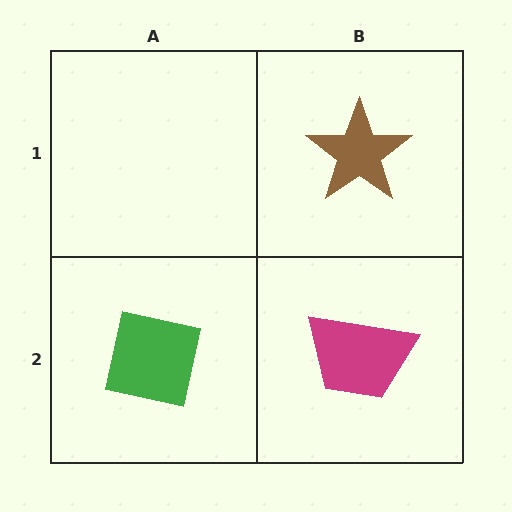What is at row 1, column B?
A brown star.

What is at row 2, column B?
A magenta trapezoid.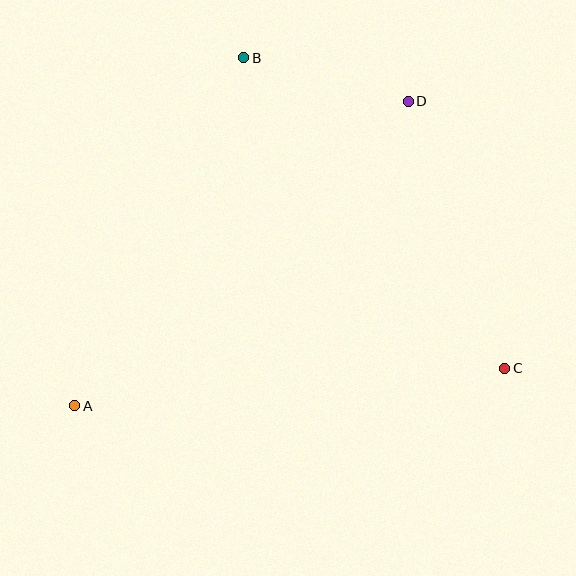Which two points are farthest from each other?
Points A and D are farthest from each other.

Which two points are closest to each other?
Points B and D are closest to each other.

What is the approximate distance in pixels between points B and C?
The distance between B and C is approximately 406 pixels.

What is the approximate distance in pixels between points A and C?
The distance between A and C is approximately 432 pixels.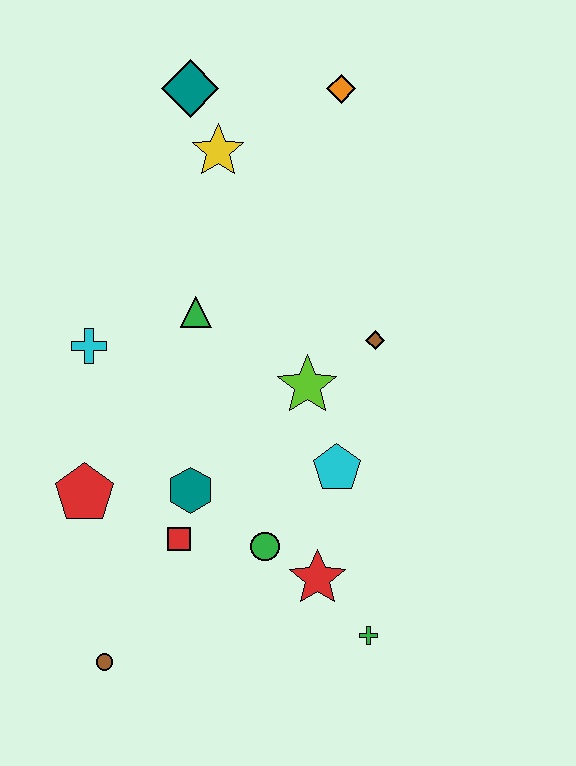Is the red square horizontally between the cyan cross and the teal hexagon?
Yes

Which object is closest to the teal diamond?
The yellow star is closest to the teal diamond.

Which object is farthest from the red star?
The teal diamond is farthest from the red star.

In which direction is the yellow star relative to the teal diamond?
The yellow star is below the teal diamond.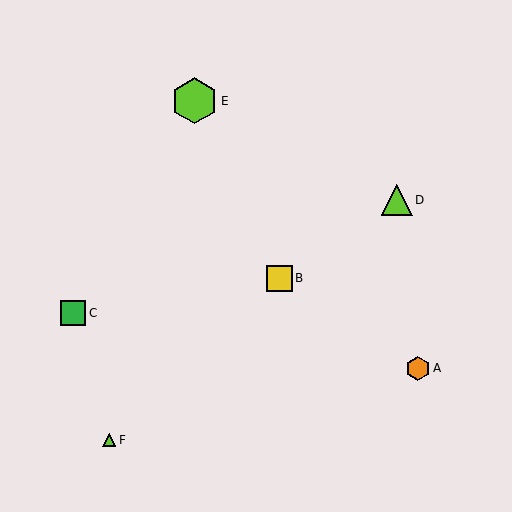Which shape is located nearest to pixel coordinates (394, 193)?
The lime triangle (labeled D) at (397, 200) is nearest to that location.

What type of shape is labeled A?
Shape A is an orange hexagon.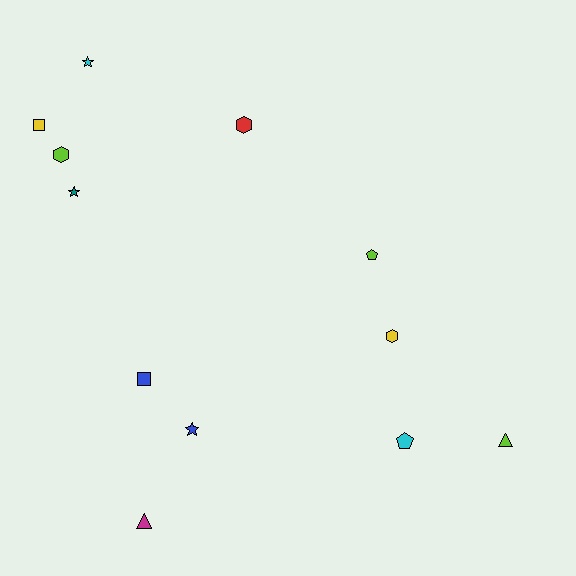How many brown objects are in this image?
There are no brown objects.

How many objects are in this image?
There are 12 objects.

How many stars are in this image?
There are 3 stars.